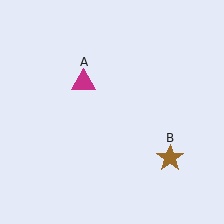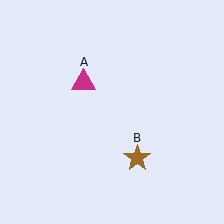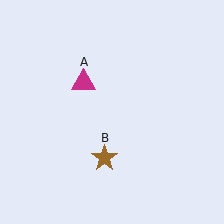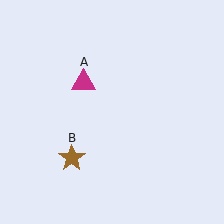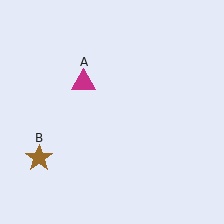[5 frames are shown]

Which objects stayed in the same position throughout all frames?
Magenta triangle (object A) remained stationary.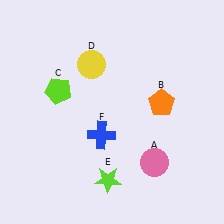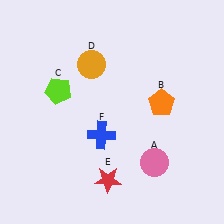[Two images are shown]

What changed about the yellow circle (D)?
In Image 1, D is yellow. In Image 2, it changed to orange.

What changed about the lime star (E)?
In Image 1, E is lime. In Image 2, it changed to red.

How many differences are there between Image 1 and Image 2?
There are 2 differences between the two images.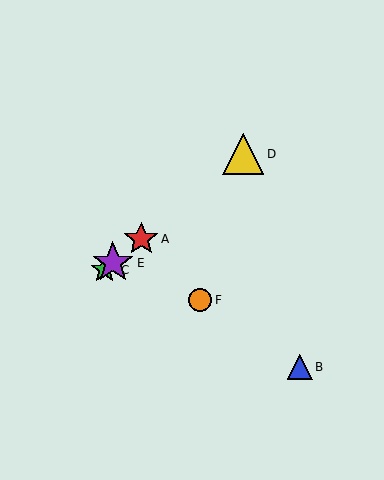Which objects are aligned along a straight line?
Objects A, C, D, E are aligned along a straight line.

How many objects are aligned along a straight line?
4 objects (A, C, D, E) are aligned along a straight line.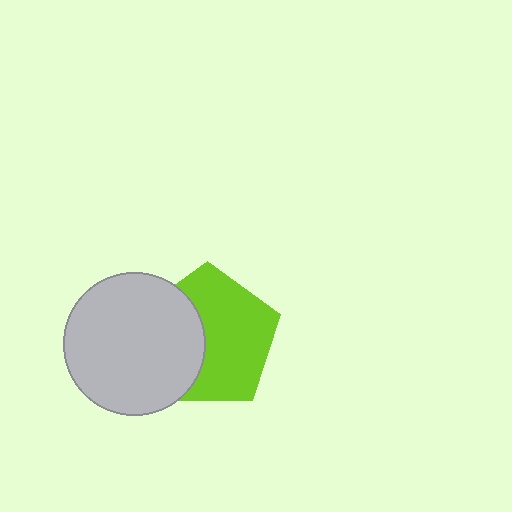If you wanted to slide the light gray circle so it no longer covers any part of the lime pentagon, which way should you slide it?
Slide it left — that is the most direct way to separate the two shapes.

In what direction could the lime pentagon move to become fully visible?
The lime pentagon could move right. That would shift it out from behind the light gray circle entirely.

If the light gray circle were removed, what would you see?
You would see the complete lime pentagon.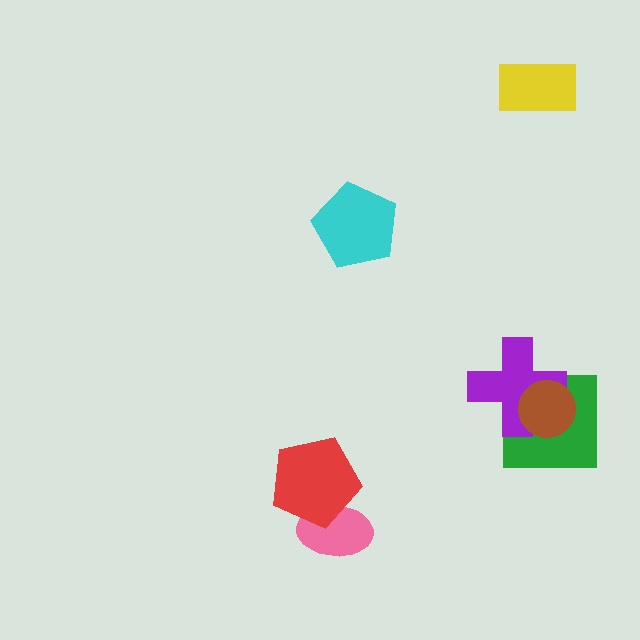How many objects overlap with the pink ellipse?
1 object overlaps with the pink ellipse.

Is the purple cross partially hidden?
Yes, it is partially covered by another shape.